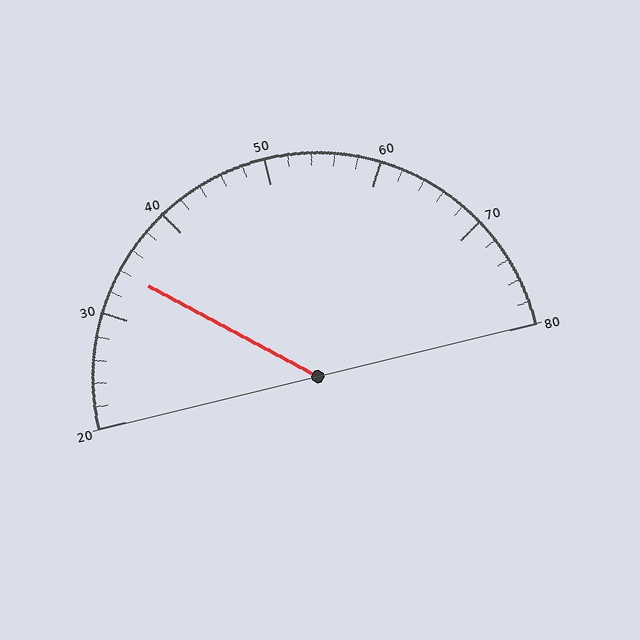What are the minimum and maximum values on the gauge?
The gauge ranges from 20 to 80.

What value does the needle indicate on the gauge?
The needle indicates approximately 34.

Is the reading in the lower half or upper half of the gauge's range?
The reading is in the lower half of the range (20 to 80).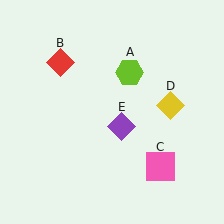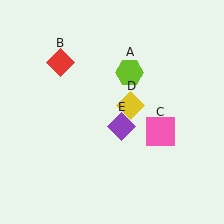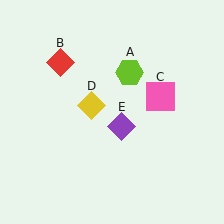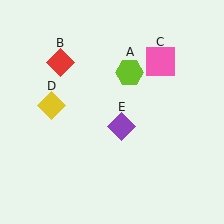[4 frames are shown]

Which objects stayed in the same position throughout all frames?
Lime hexagon (object A) and red diamond (object B) and purple diamond (object E) remained stationary.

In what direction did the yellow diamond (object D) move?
The yellow diamond (object D) moved left.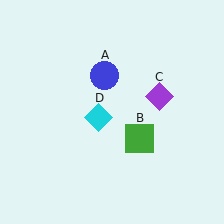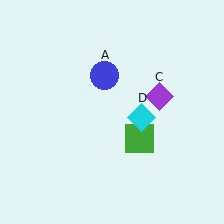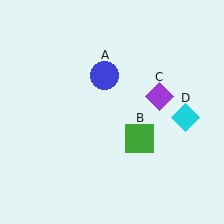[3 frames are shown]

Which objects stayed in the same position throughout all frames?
Blue circle (object A) and green square (object B) and purple diamond (object C) remained stationary.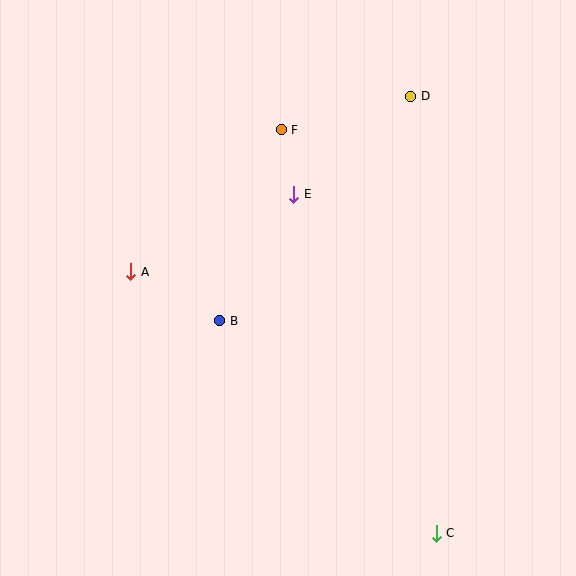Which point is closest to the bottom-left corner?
Point A is closest to the bottom-left corner.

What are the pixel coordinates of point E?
Point E is at (294, 194).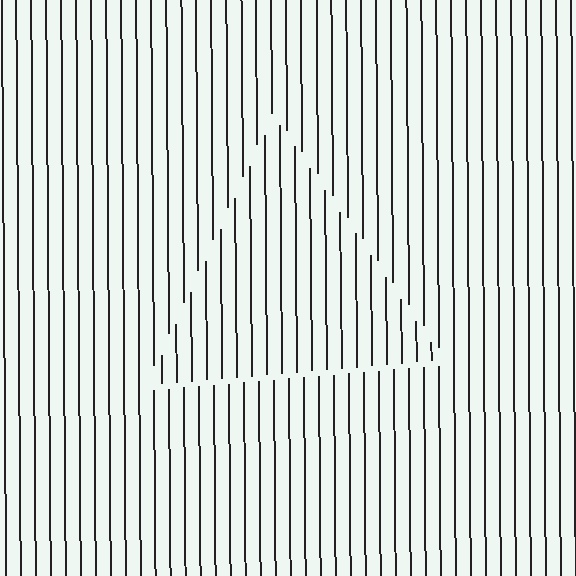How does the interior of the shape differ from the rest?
The interior of the shape contains the same grating, shifted by half a period — the contour is defined by the phase discontinuity where line-ends from the inner and outer gratings abut.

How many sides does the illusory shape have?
3 sides — the line-ends trace a triangle.